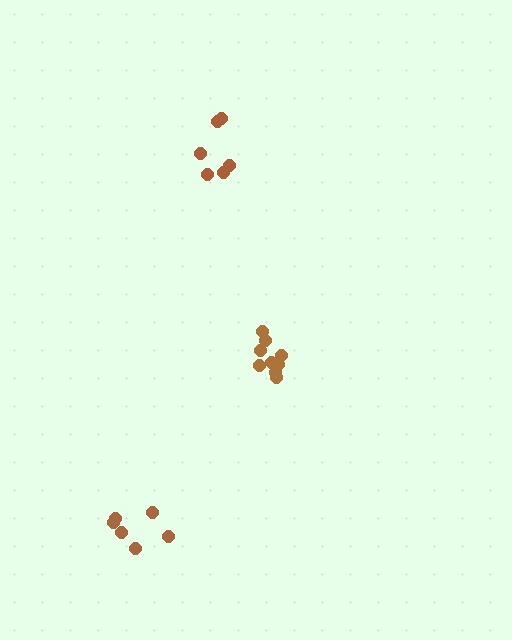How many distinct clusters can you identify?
There are 3 distinct clusters.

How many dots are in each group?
Group 1: 9 dots, Group 2: 6 dots, Group 3: 6 dots (21 total).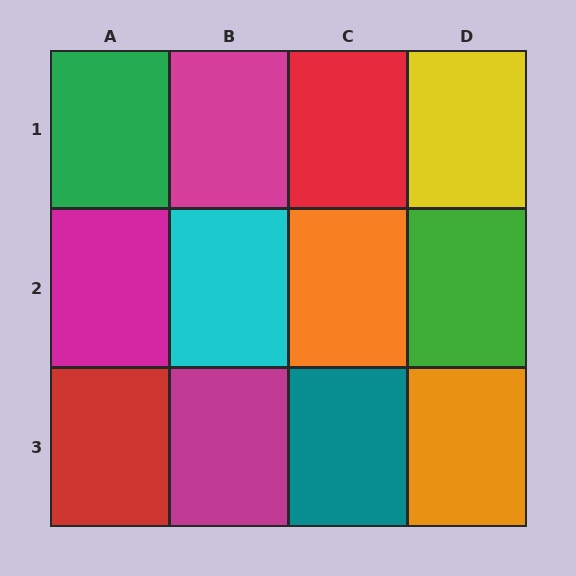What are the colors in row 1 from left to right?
Green, magenta, red, yellow.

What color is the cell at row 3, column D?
Orange.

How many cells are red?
2 cells are red.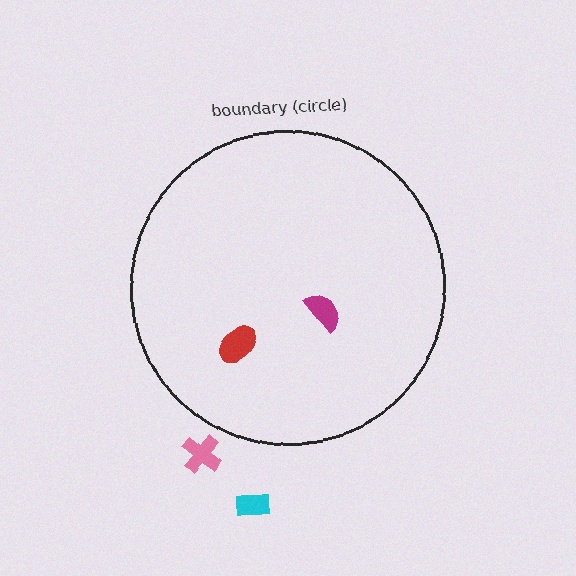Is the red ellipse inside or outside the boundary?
Inside.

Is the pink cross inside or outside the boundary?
Outside.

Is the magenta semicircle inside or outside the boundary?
Inside.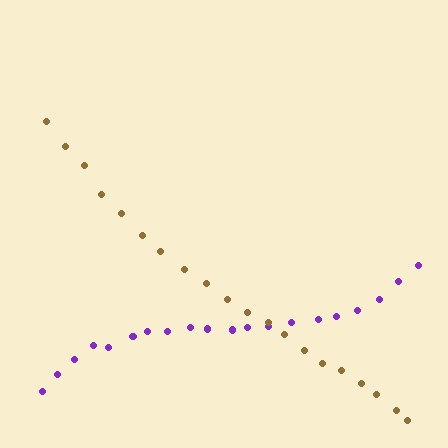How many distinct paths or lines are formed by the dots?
There are 2 distinct paths.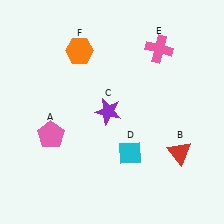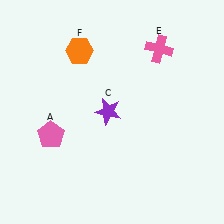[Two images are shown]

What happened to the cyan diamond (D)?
The cyan diamond (D) was removed in Image 2. It was in the bottom-right area of Image 1.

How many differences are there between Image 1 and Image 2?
There are 2 differences between the two images.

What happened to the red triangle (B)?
The red triangle (B) was removed in Image 2. It was in the bottom-right area of Image 1.